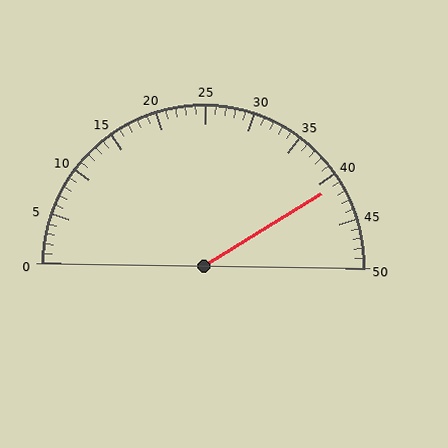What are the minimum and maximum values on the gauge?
The gauge ranges from 0 to 50.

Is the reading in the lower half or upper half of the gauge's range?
The reading is in the upper half of the range (0 to 50).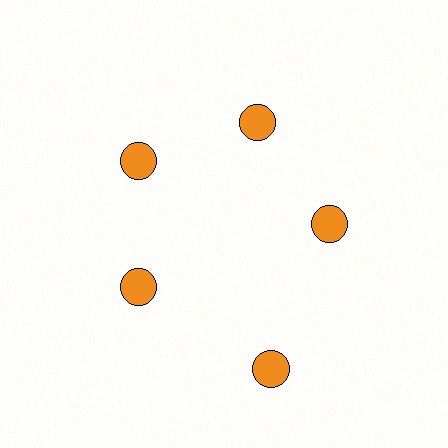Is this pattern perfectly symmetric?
No. The 5 orange circles are arranged in a ring, but one element near the 5 o'clock position is pushed outward from the center, breaking the 5-fold rotational symmetry.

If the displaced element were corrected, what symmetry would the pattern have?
It would have 5-fold rotational symmetry — the pattern would map onto itself every 72 degrees.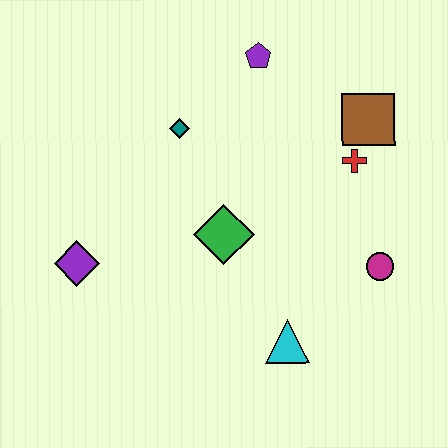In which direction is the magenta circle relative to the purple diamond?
The magenta circle is to the right of the purple diamond.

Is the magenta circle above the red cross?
No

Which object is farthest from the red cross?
The purple diamond is farthest from the red cross.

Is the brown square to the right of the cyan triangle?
Yes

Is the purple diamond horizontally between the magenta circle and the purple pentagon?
No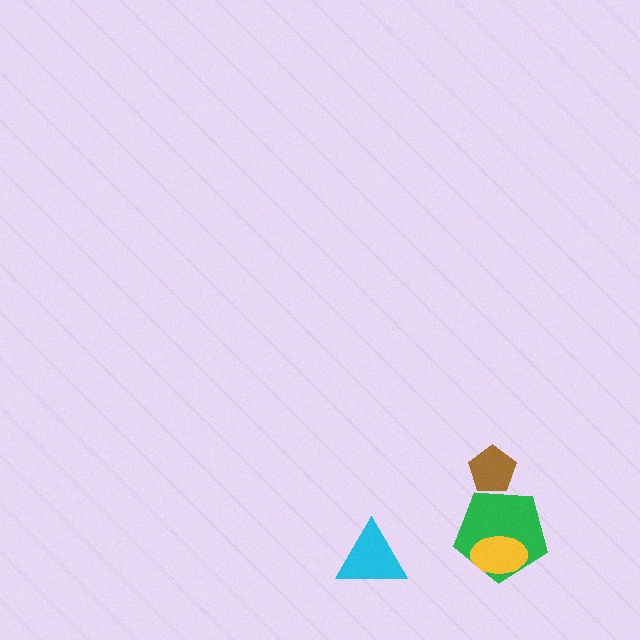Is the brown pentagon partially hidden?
Yes, it is partially covered by another shape.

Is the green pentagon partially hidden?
Yes, it is partially covered by another shape.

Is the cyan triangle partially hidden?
No, no other shape covers it.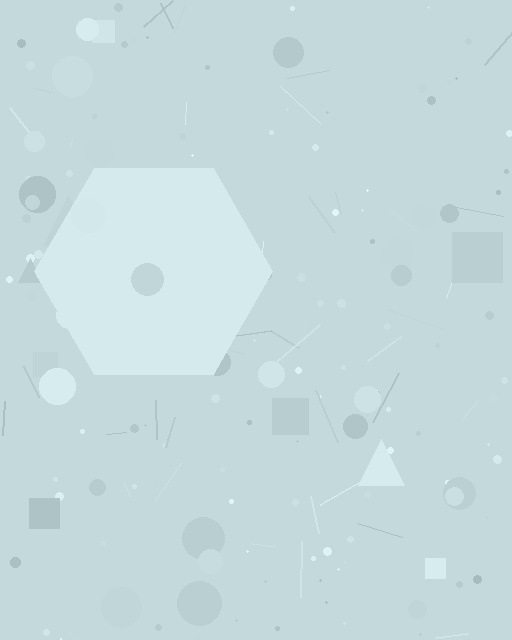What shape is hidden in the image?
A hexagon is hidden in the image.